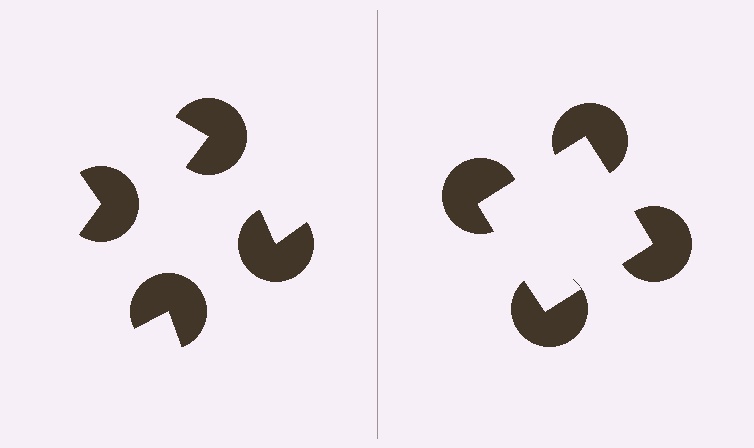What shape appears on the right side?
An illusory square.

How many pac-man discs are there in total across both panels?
8 — 4 on each side.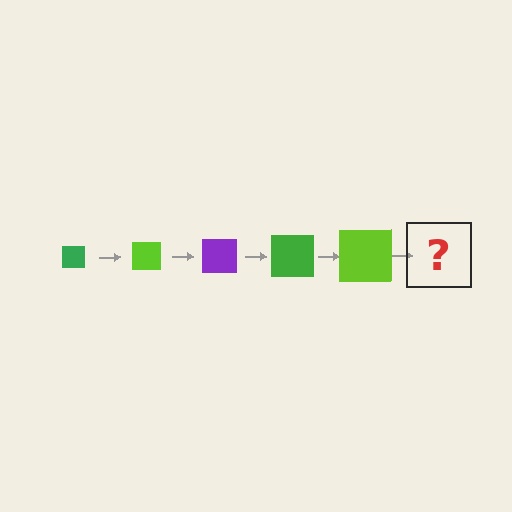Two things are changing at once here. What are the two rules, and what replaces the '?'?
The two rules are that the square grows larger each step and the color cycles through green, lime, and purple. The '?' should be a purple square, larger than the previous one.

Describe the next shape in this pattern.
It should be a purple square, larger than the previous one.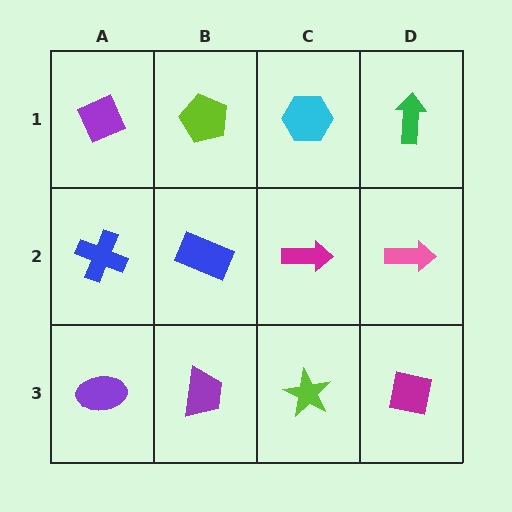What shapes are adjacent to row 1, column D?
A pink arrow (row 2, column D), a cyan hexagon (row 1, column C).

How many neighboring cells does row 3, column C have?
3.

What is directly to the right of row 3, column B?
A lime star.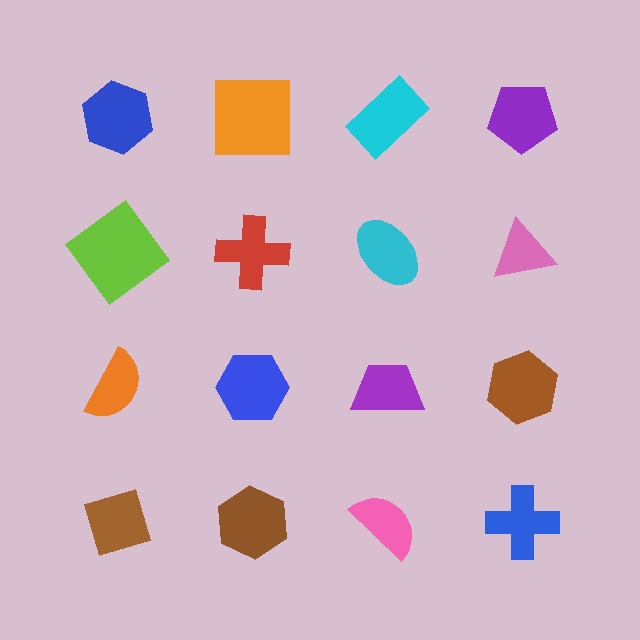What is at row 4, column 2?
A brown hexagon.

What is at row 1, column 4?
A purple pentagon.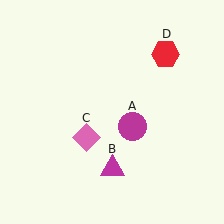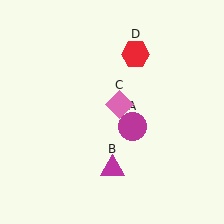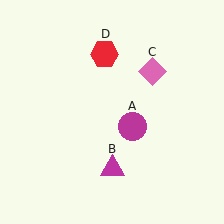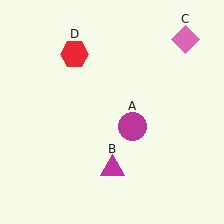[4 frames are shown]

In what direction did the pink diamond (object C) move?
The pink diamond (object C) moved up and to the right.